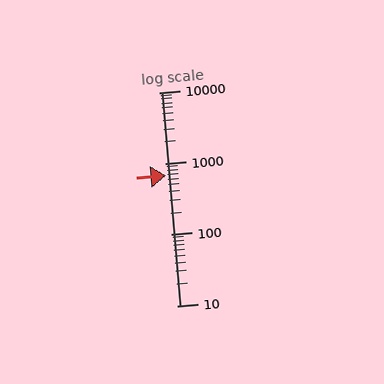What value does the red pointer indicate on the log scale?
The pointer indicates approximately 670.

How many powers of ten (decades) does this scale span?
The scale spans 3 decades, from 10 to 10000.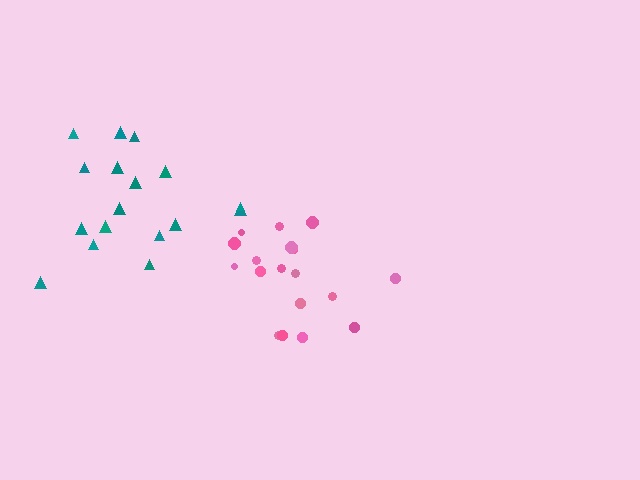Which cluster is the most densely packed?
Pink.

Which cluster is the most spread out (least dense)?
Teal.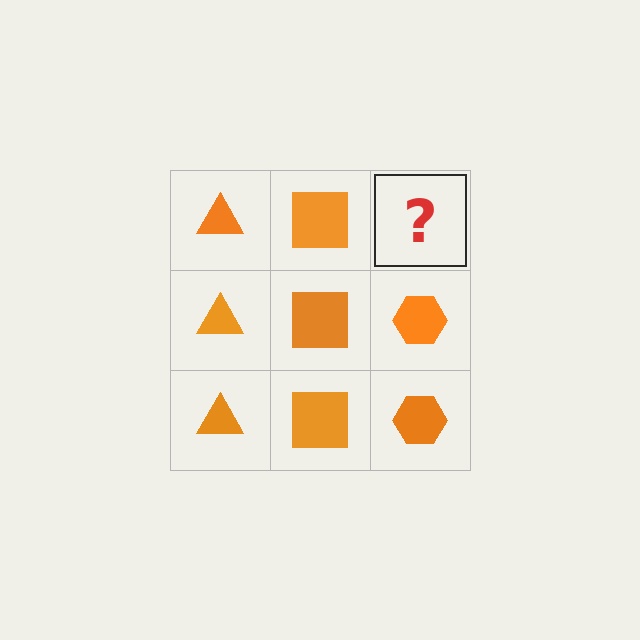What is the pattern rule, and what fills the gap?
The rule is that each column has a consistent shape. The gap should be filled with an orange hexagon.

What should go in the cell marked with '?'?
The missing cell should contain an orange hexagon.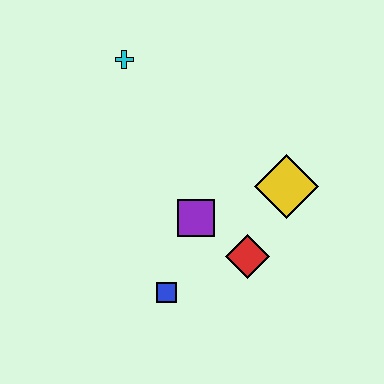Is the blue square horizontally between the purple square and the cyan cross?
Yes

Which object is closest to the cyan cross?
The purple square is closest to the cyan cross.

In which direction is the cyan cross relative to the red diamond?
The cyan cross is above the red diamond.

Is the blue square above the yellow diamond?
No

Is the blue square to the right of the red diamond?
No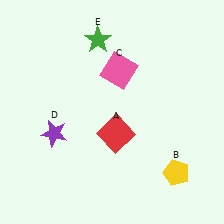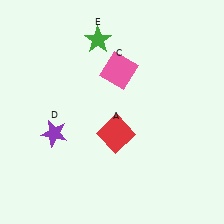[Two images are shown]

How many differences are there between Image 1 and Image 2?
There is 1 difference between the two images.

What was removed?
The yellow pentagon (B) was removed in Image 2.